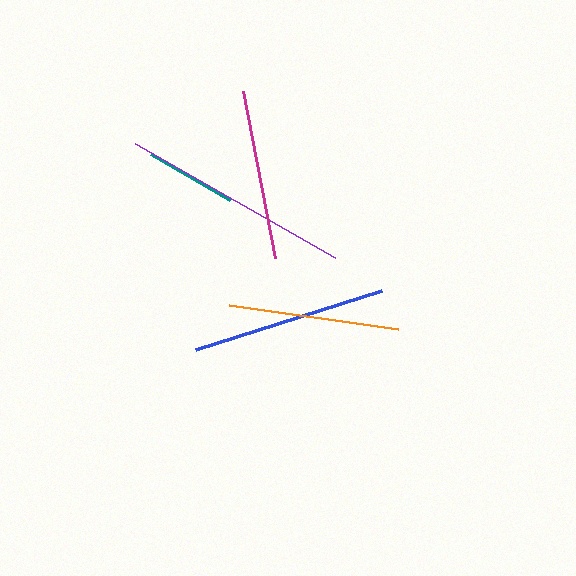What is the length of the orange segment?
The orange segment is approximately 170 pixels long.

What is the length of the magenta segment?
The magenta segment is approximately 170 pixels long.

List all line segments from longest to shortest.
From longest to shortest: purple, blue, orange, magenta, teal.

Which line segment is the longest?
The purple line is the longest at approximately 230 pixels.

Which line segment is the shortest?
The teal line is the shortest at approximately 92 pixels.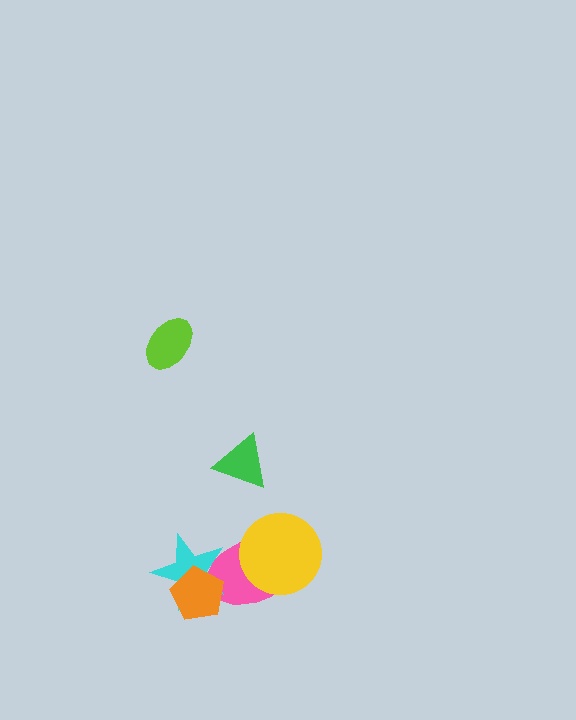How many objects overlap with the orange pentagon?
2 objects overlap with the orange pentagon.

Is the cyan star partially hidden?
Yes, it is partially covered by another shape.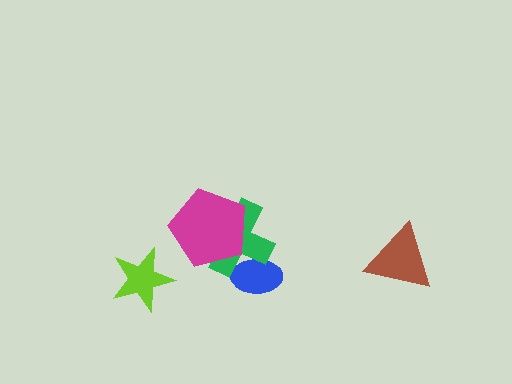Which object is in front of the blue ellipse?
The green cross is in front of the blue ellipse.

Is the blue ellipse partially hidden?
Yes, it is partially covered by another shape.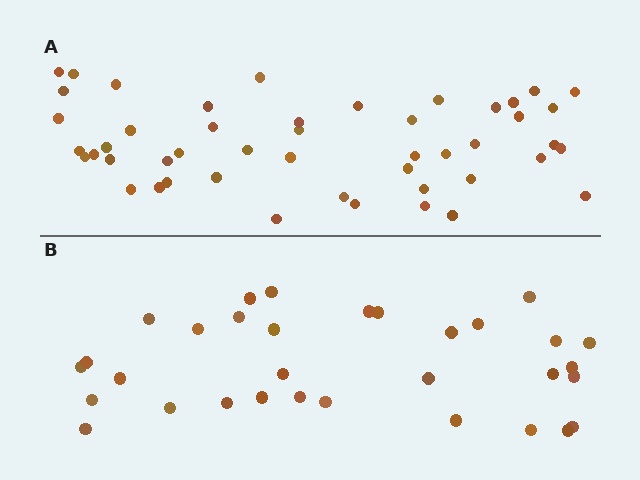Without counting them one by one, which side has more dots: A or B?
Region A (the top region) has more dots.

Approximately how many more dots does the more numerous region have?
Region A has approximately 15 more dots than region B.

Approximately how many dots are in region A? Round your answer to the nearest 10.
About 50 dots. (The exact count is 48, which rounds to 50.)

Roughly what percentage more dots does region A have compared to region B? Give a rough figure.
About 50% more.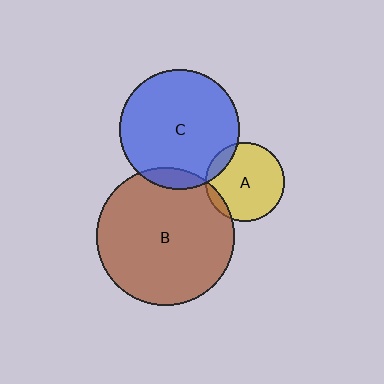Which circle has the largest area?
Circle B (brown).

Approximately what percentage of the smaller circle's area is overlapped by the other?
Approximately 10%.